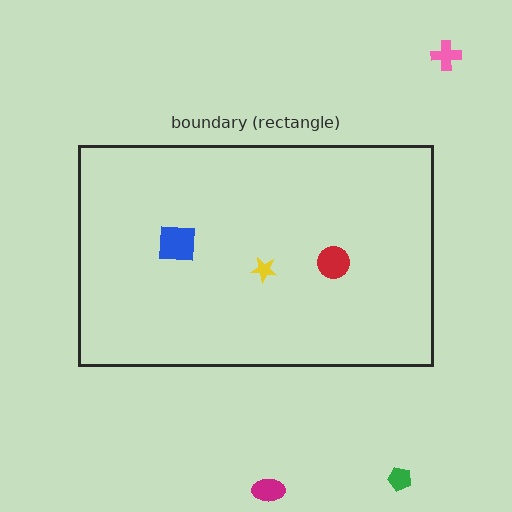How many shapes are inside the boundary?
3 inside, 3 outside.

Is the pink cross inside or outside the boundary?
Outside.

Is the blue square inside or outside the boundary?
Inside.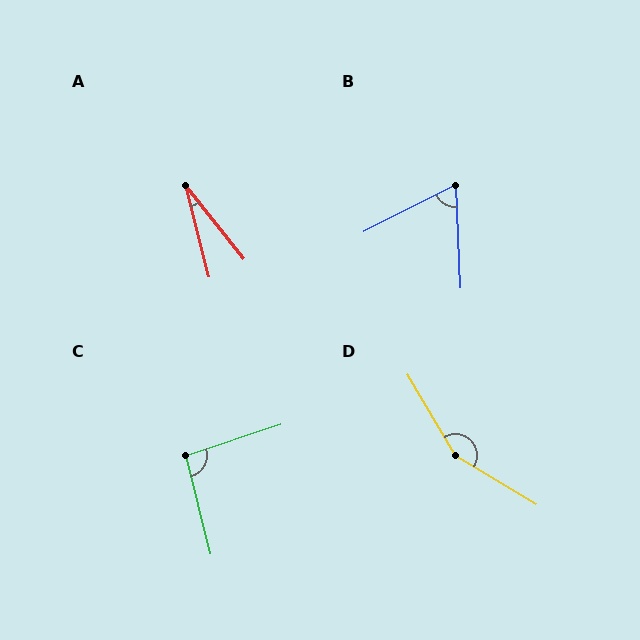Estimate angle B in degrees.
Approximately 66 degrees.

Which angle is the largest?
D, at approximately 152 degrees.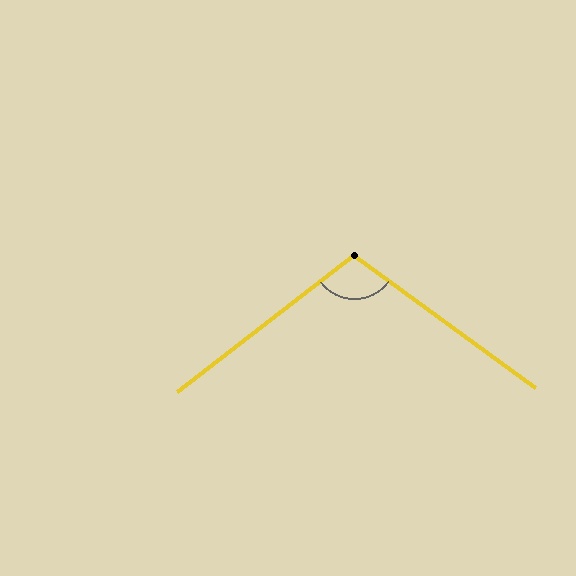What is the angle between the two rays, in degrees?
Approximately 106 degrees.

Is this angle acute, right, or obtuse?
It is obtuse.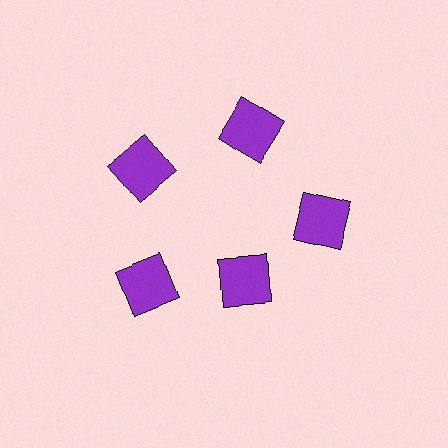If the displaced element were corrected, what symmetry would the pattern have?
It would have 5-fold rotational symmetry — the pattern would map onto itself every 72 degrees.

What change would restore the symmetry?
The symmetry would be restored by moving it outward, back onto the ring so that all 5 squares sit at equal angles and equal distance from the center.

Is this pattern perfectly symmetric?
No. The 5 purple squares are arranged in a ring, but one element near the 5 o'clock position is pulled inward toward the center, breaking the 5-fold rotational symmetry.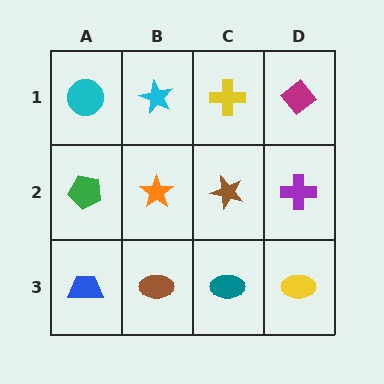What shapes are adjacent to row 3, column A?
A green pentagon (row 2, column A), a brown ellipse (row 3, column B).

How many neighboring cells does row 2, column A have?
3.